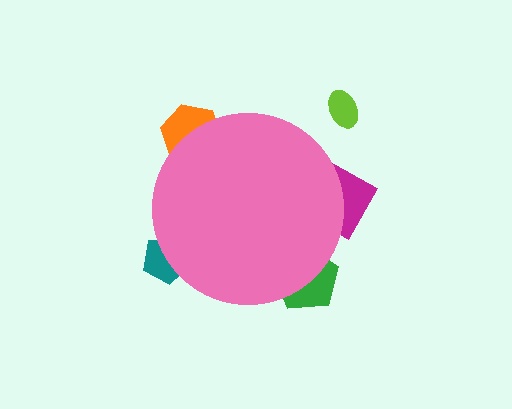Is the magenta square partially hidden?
Yes, the magenta square is partially hidden behind the pink circle.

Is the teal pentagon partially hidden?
Yes, the teal pentagon is partially hidden behind the pink circle.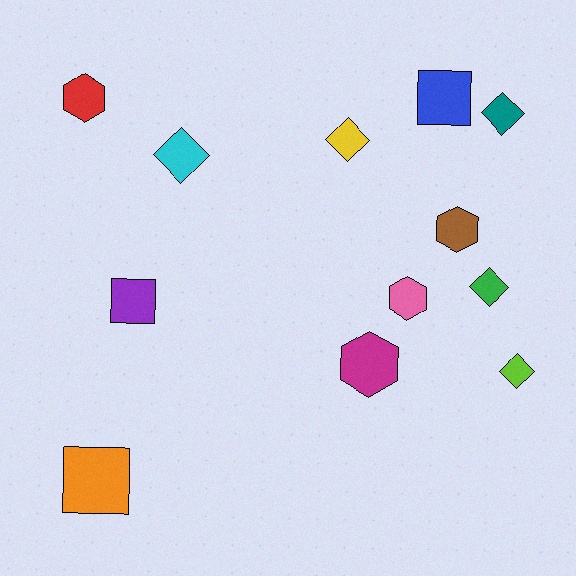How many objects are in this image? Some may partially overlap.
There are 12 objects.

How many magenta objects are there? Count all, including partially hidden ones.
There is 1 magenta object.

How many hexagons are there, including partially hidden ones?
There are 4 hexagons.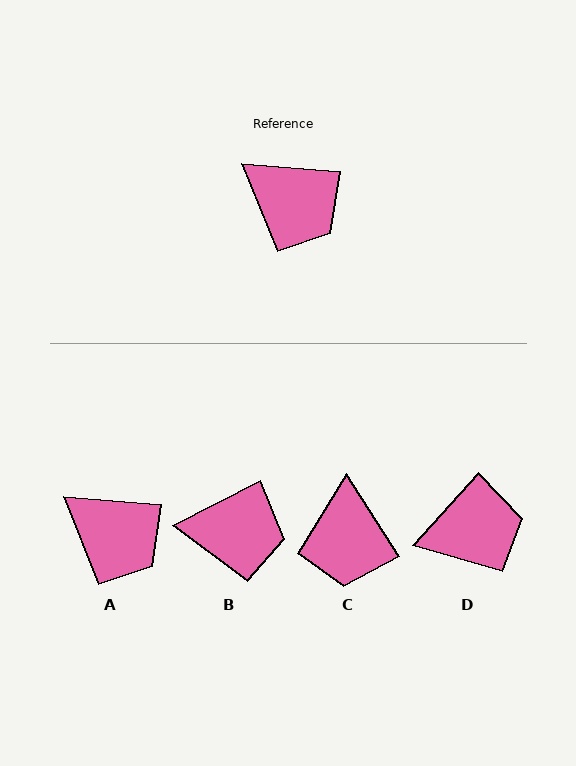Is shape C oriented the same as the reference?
No, it is off by about 53 degrees.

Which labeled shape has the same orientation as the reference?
A.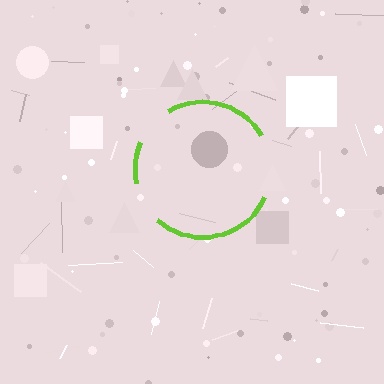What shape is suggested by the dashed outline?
The dashed outline suggests a circle.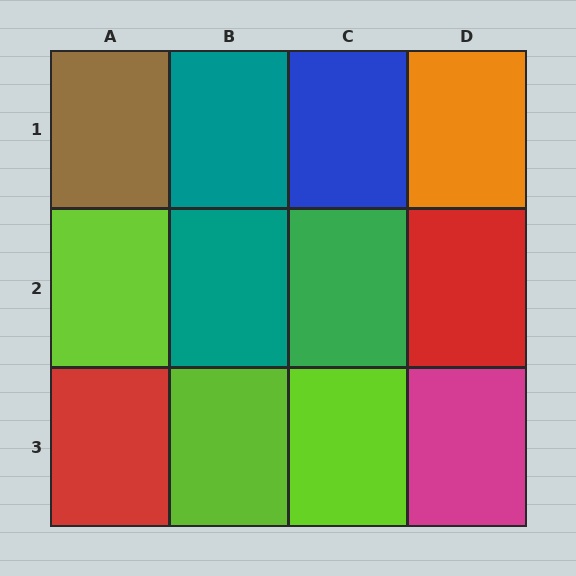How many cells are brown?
1 cell is brown.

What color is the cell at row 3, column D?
Magenta.